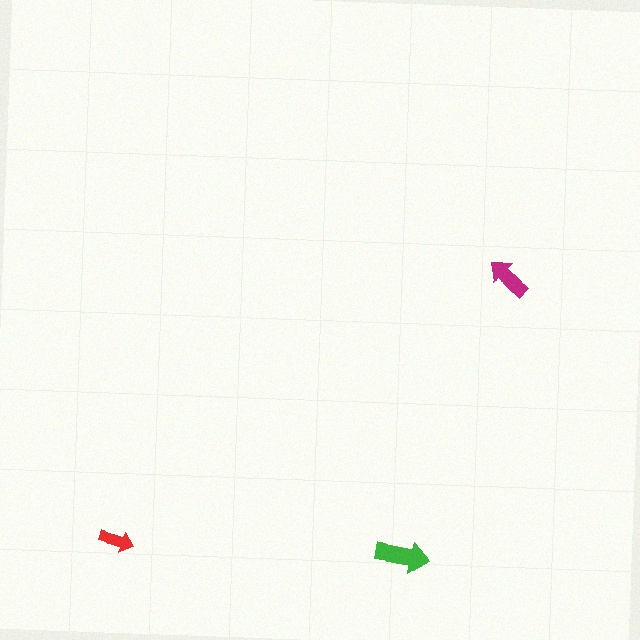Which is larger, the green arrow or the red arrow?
The green one.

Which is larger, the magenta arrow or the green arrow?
The green one.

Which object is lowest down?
The green arrow is bottommost.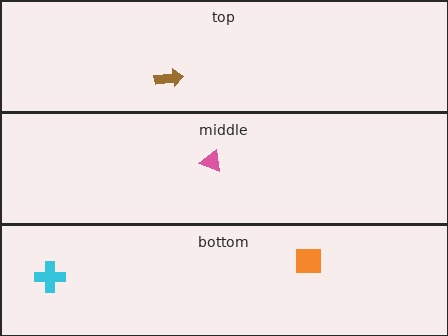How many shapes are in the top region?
1.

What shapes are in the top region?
The brown arrow.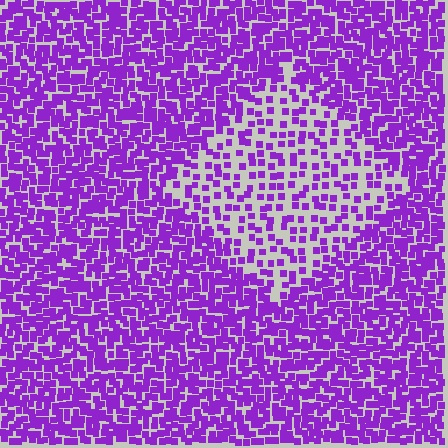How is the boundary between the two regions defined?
The boundary is defined by a change in element density (approximately 2.2x ratio). All elements are the same color, size, and shape.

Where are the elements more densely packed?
The elements are more densely packed outside the diamond boundary.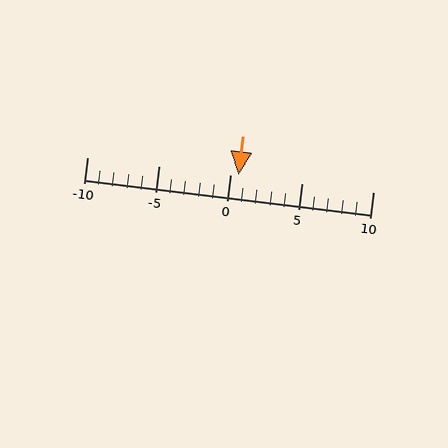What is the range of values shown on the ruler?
The ruler shows values from -10 to 10.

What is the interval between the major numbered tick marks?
The major tick marks are spaced 5 units apart.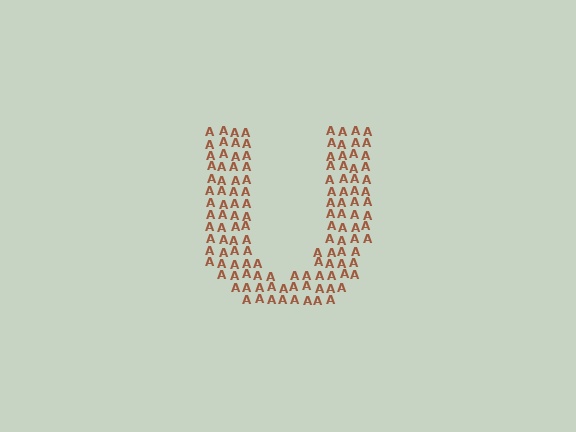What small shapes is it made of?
It is made of small letter A's.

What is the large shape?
The large shape is the letter U.